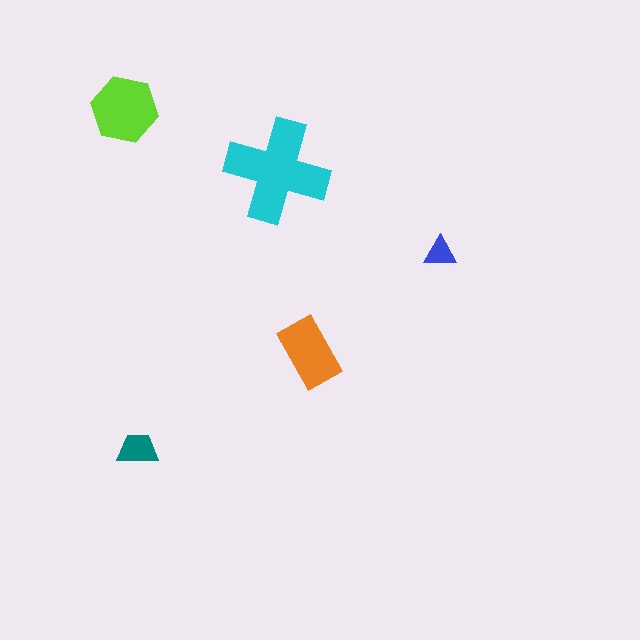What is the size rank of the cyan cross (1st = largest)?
1st.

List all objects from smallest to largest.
The blue triangle, the teal trapezoid, the orange rectangle, the lime hexagon, the cyan cross.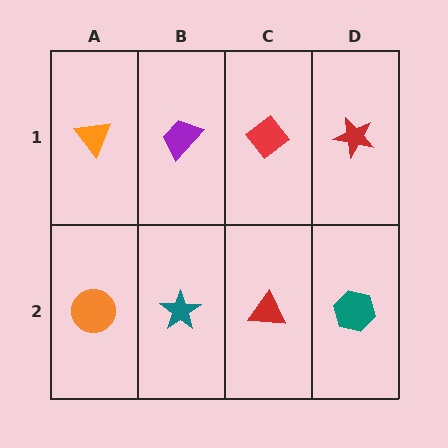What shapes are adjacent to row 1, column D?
A teal hexagon (row 2, column D), a red diamond (row 1, column C).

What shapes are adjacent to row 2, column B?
A purple trapezoid (row 1, column B), an orange circle (row 2, column A), a red triangle (row 2, column C).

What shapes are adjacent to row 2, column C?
A red diamond (row 1, column C), a teal star (row 2, column B), a teal hexagon (row 2, column D).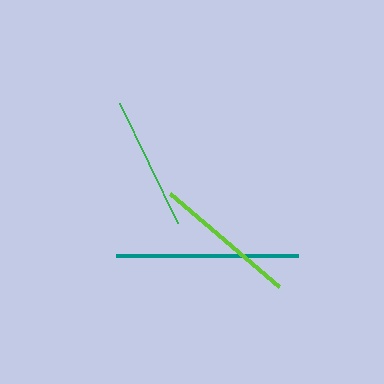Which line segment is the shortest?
The green line is the shortest at approximately 133 pixels.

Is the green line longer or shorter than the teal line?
The teal line is longer than the green line.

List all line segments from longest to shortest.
From longest to shortest: teal, lime, green.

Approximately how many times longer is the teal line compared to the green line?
The teal line is approximately 1.4 times the length of the green line.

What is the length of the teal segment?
The teal segment is approximately 182 pixels long.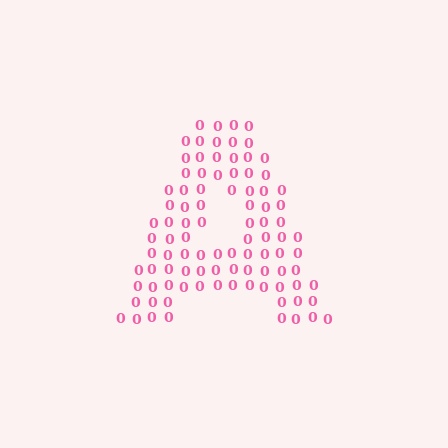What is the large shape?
The large shape is the letter A.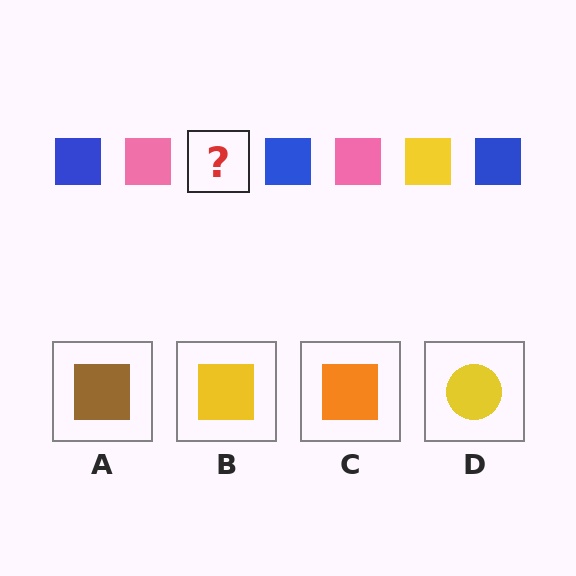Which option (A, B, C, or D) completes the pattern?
B.